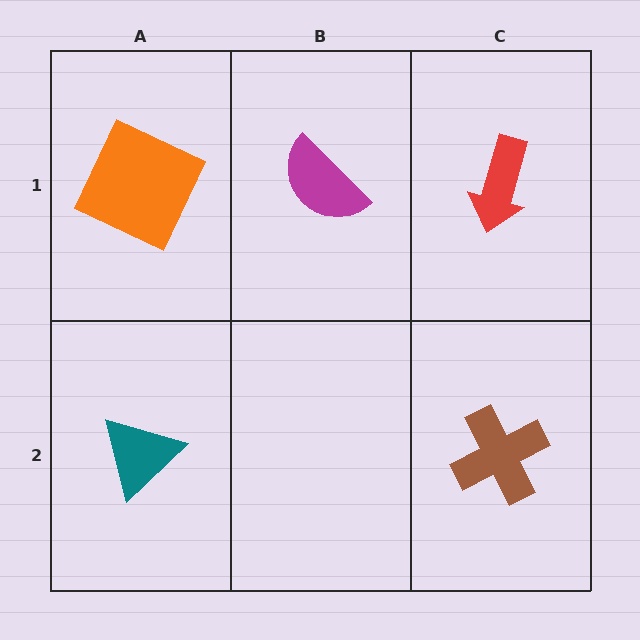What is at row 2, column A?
A teal triangle.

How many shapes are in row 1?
3 shapes.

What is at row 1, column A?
An orange square.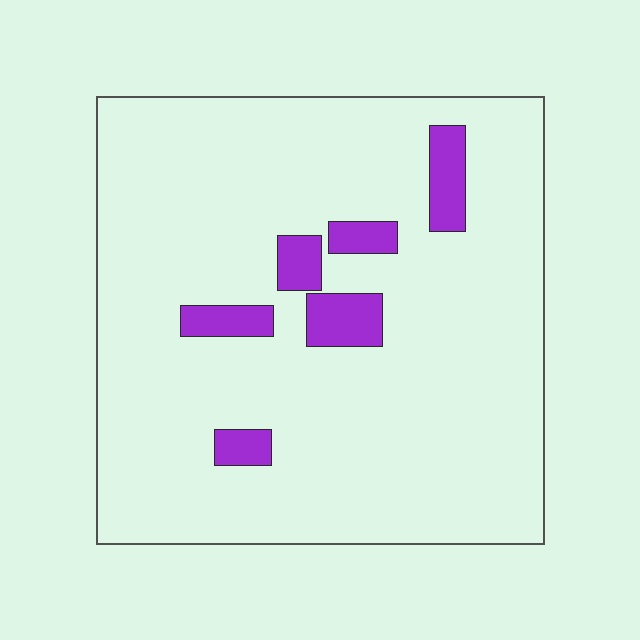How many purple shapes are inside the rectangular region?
6.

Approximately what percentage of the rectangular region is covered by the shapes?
Approximately 10%.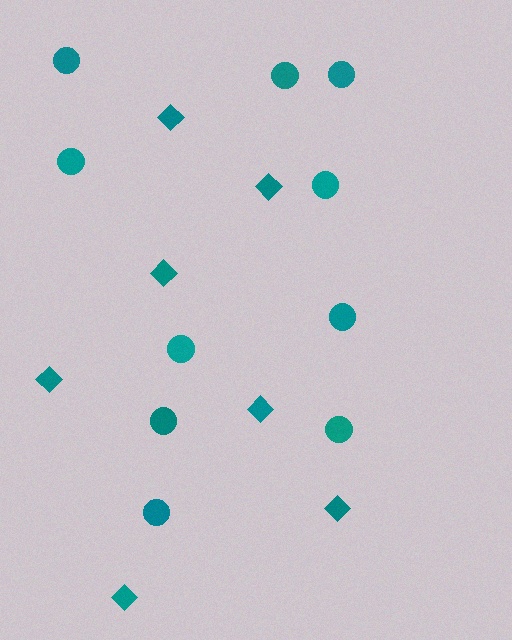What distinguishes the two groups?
There are 2 groups: one group of diamonds (7) and one group of circles (10).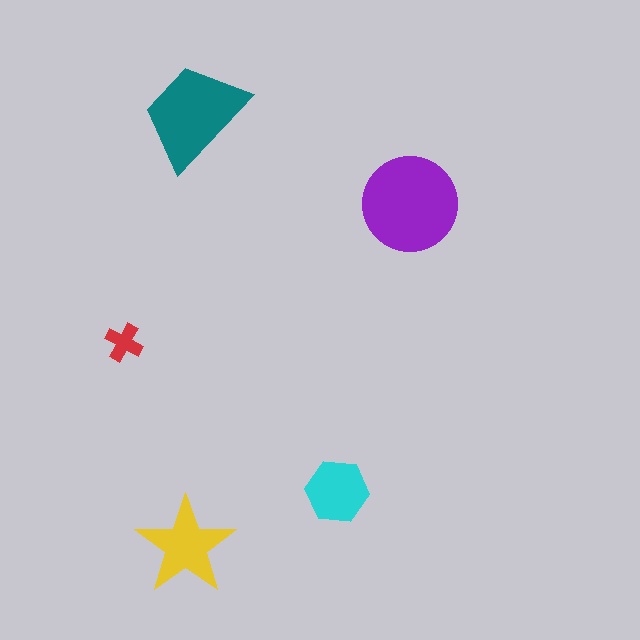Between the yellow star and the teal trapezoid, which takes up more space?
The teal trapezoid.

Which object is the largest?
The purple circle.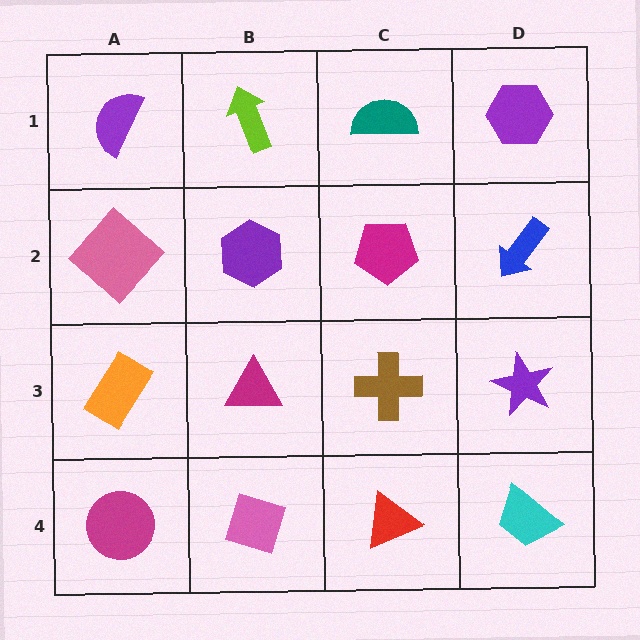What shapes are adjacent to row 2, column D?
A purple hexagon (row 1, column D), a purple star (row 3, column D), a magenta pentagon (row 2, column C).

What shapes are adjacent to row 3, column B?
A purple hexagon (row 2, column B), a pink diamond (row 4, column B), an orange rectangle (row 3, column A), a brown cross (row 3, column C).